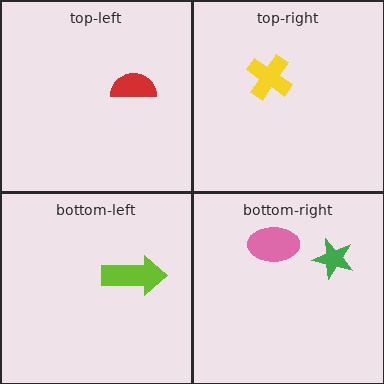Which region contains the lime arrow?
The bottom-left region.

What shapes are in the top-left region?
The red semicircle.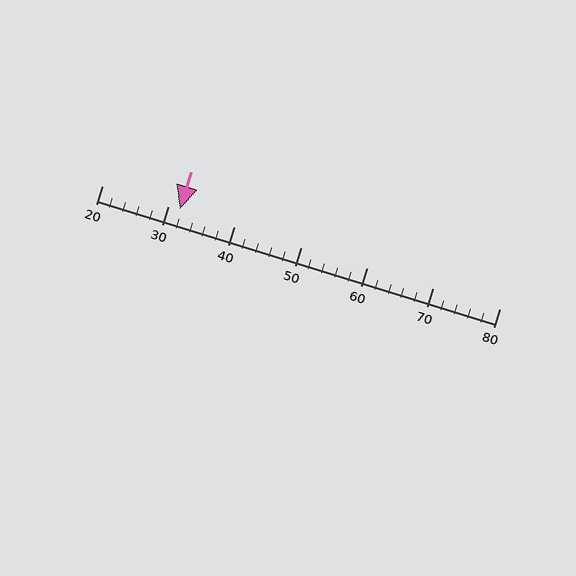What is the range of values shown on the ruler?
The ruler shows values from 20 to 80.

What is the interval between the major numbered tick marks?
The major tick marks are spaced 10 units apart.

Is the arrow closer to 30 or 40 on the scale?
The arrow is closer to 30.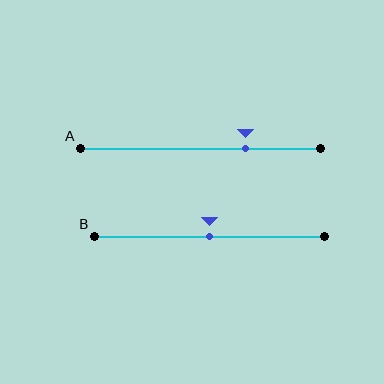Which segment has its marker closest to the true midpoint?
Segment B has its marker closest to the true midpoint.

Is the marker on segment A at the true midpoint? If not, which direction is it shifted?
No, the marker on segment A is shifted to the right by about 19% of the segment length.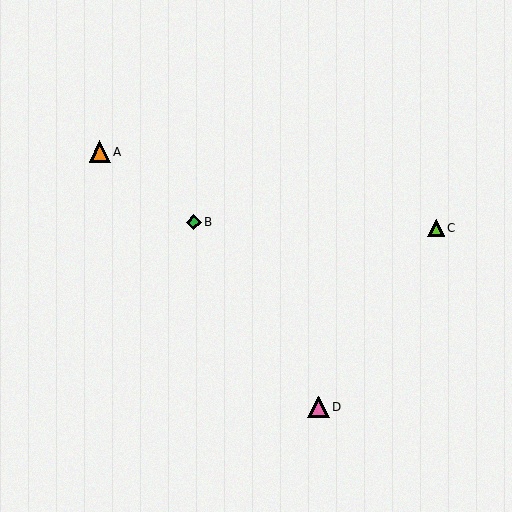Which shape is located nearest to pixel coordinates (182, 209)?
The green diamond (labeled B) at (194, 222) is nearest to that location.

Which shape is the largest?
The orange triangle (labeled A) is the largest.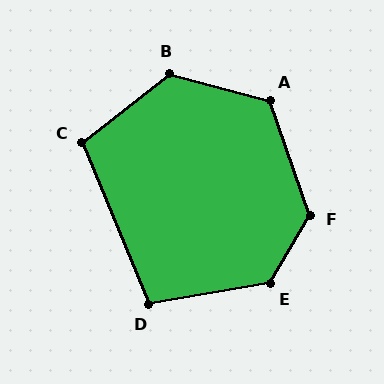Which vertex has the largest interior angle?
F, at approximately 130 degrees.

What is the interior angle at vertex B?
Approximately 127 degrees (obtuse).